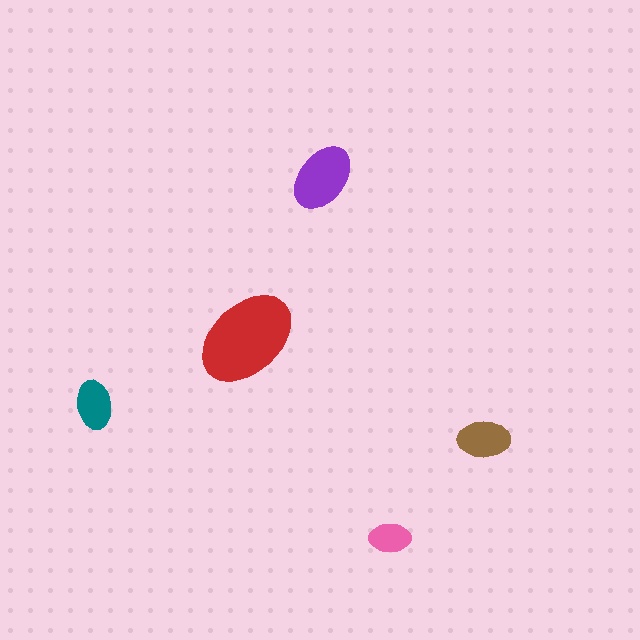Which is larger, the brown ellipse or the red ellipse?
The red one.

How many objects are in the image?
There are 5 objects in the image.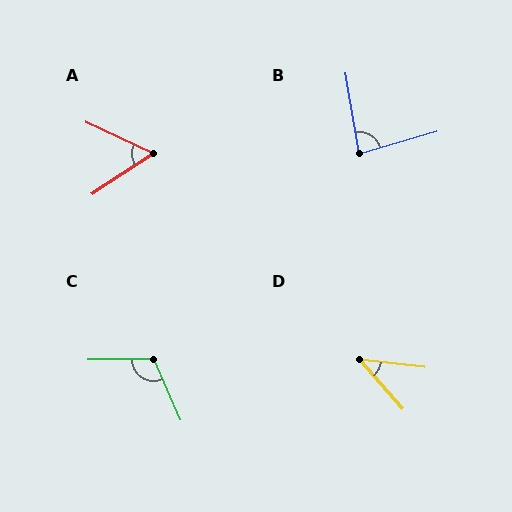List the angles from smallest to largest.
D (42°), A (58°), B (83°), C (114°).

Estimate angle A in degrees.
Approximately 58 degrees.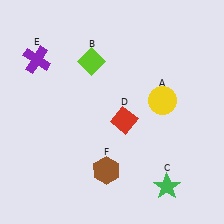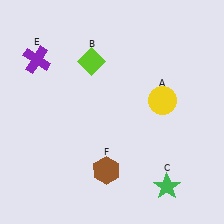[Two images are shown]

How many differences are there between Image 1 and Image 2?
There is 1 difference between the two images.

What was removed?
The red diamond (D) was removed in Image 2.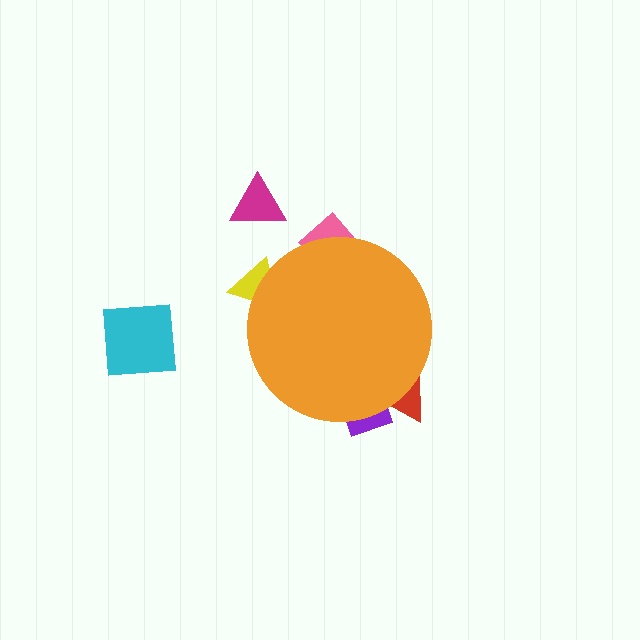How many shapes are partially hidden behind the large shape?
4 shapes are partially hidden.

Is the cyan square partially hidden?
No, the cyan square is fully visible.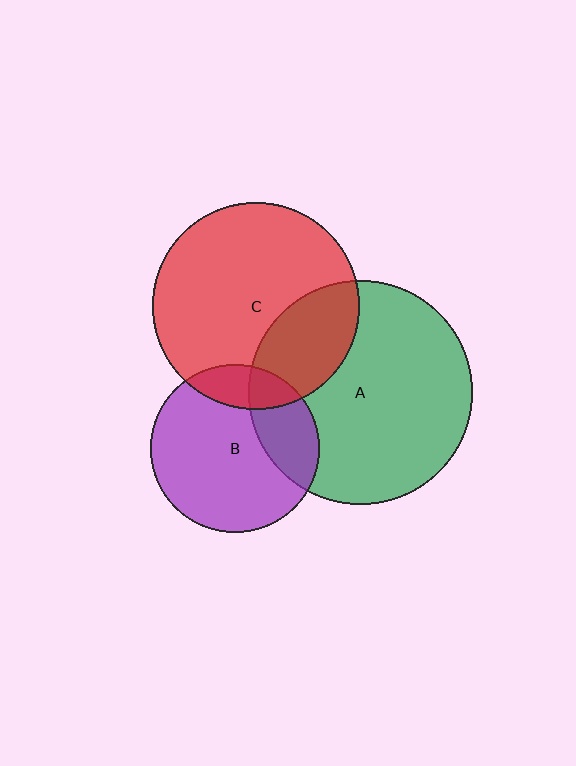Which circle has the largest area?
Circle A (green).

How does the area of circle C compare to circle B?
Approximately 1.5 times.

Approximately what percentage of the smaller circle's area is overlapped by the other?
Approximately 30%.